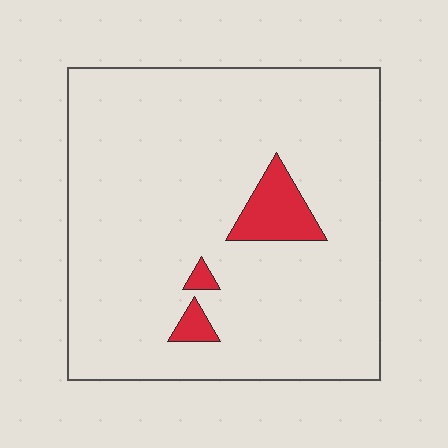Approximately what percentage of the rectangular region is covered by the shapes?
Approximately 5%.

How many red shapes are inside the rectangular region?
3.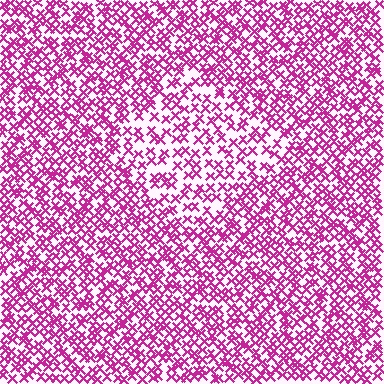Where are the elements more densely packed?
The elements are more densely packed outside the diamond boundary.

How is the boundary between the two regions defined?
The boundary is defined by a change in element density (approximately 1.7x ratio). All elements are the same color, size, and shape.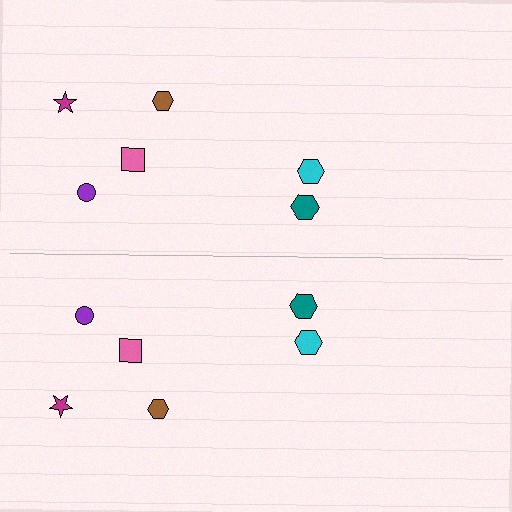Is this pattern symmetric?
Yes, this pattern has bilateral (reflection) symmetry.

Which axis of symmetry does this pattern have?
The pattern has a horizontal axis of symmetry running through the center of the image.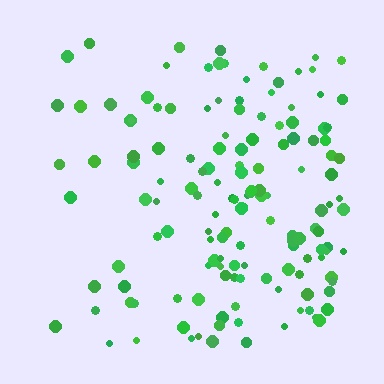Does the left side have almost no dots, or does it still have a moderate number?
Still a moderate number, just noticeably fewer than the right.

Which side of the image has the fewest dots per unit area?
The left.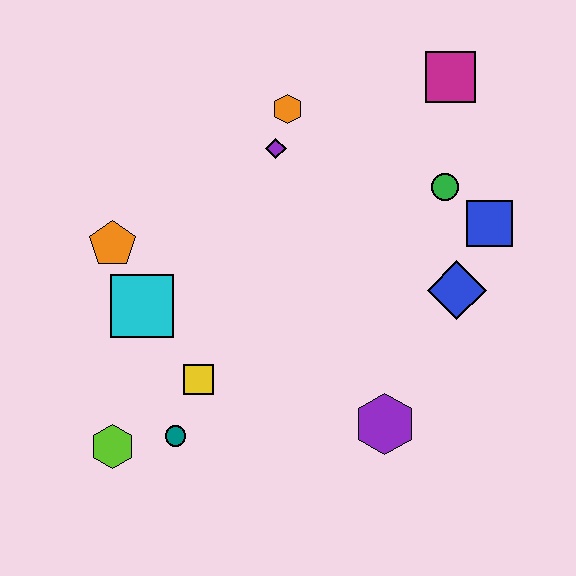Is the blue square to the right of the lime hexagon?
Yes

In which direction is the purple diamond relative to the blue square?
The purple diamond is to the left of the blue square.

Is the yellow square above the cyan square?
No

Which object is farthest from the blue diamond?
The lime hexagon is farthest from the blue diamond.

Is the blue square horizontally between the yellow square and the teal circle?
No